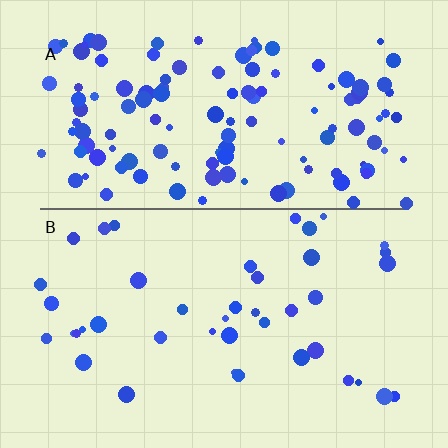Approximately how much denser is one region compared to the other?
Approximately 3.1× — region A over region B.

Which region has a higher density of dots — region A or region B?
A (the top).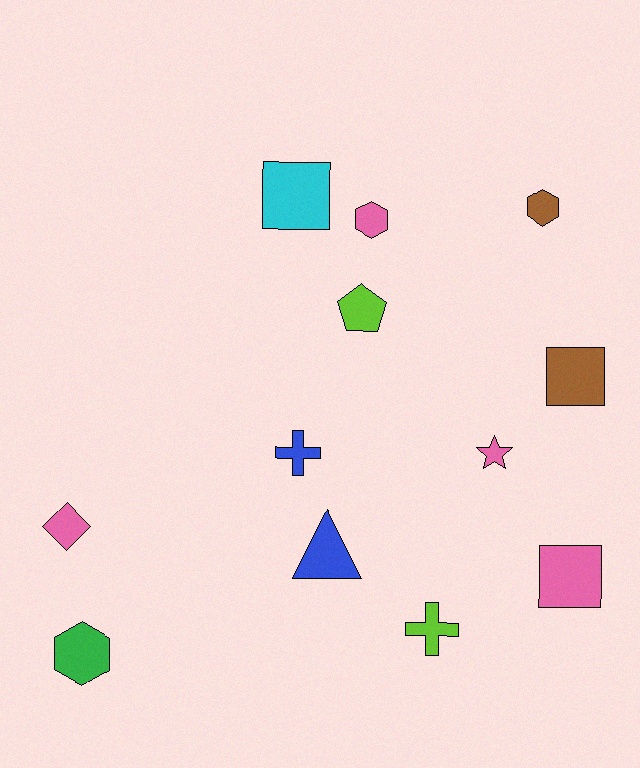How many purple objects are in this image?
There are no purple objects.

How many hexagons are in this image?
There are 3 hexagons.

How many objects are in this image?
There are 12 objects.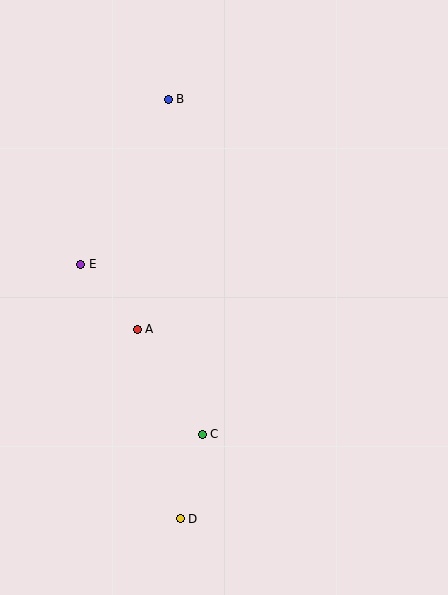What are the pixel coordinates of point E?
Point E is at (81, 264).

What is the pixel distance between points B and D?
The distance between B and D is 420 pixels.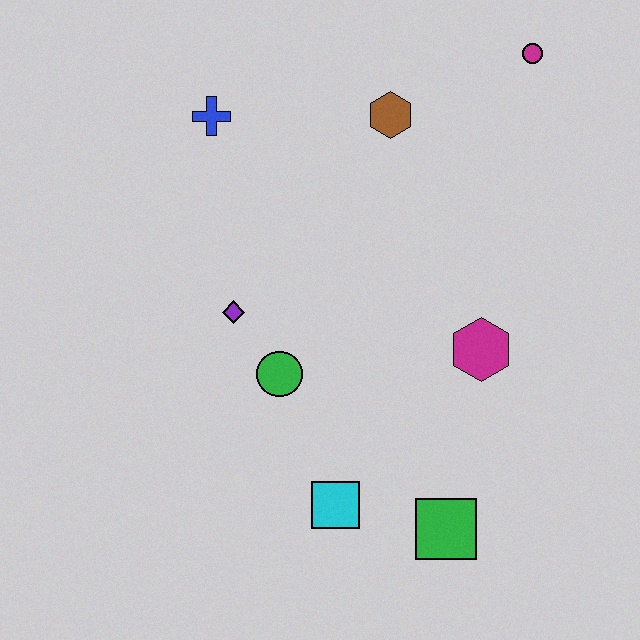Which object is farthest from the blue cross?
The green square is farthest from the blue cross.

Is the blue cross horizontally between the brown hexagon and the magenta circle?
No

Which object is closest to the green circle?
The purple diamond is closest to the green circle.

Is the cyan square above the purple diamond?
No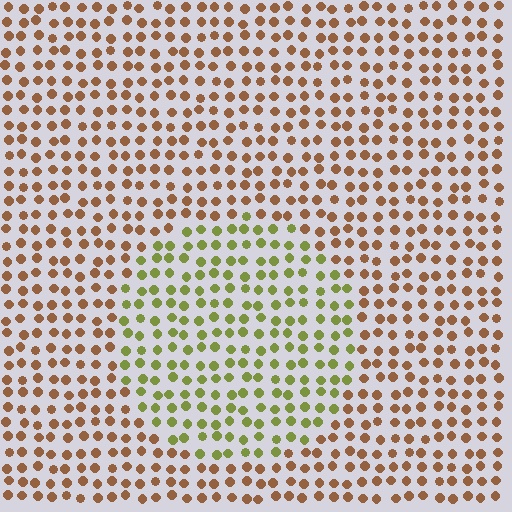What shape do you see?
I see a circle.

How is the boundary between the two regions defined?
The boundary is defined purely by a slight shift in hue (about 54 degrees). Spacing, size, and orientation are identical on both sides.